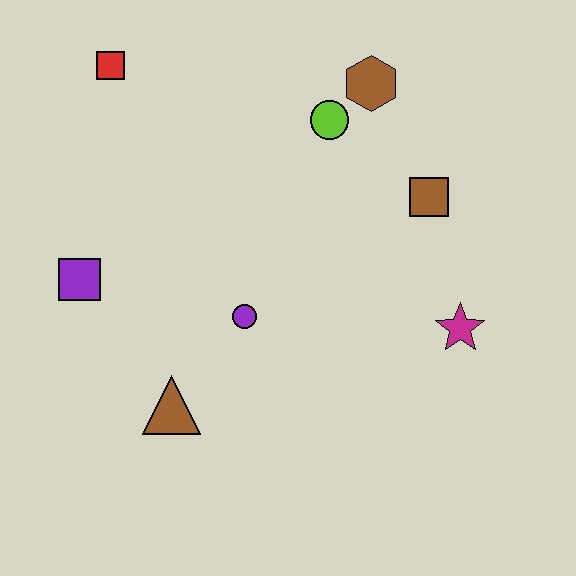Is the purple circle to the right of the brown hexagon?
No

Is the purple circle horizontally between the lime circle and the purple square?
Yes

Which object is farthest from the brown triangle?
The brown hexagon is farthest from the brown triangle.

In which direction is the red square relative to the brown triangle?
The red square is above the brown triangle.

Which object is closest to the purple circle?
The brown triangle is closest to the purple circle.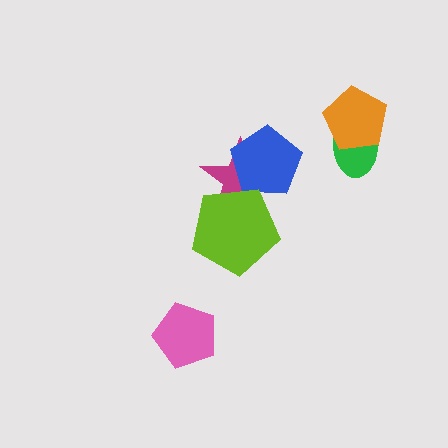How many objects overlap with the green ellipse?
1 object overlaps with the green ellipse.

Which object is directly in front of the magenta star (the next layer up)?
The blue pentagon is directly in front of the magenta star.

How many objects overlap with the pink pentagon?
0 objects overlap with the pink pentagon.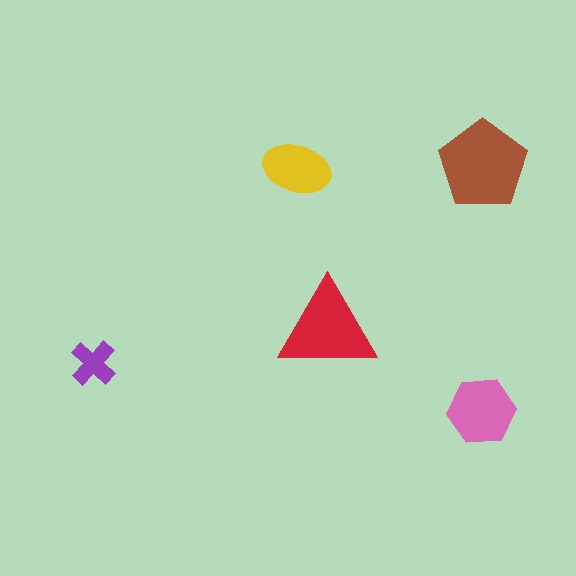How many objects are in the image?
There are 5 objects in the image.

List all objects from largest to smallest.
The brown pentagon, the red triangle, the pink hexagon, the yellow ellipse, the purple cross.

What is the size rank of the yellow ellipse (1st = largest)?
4th.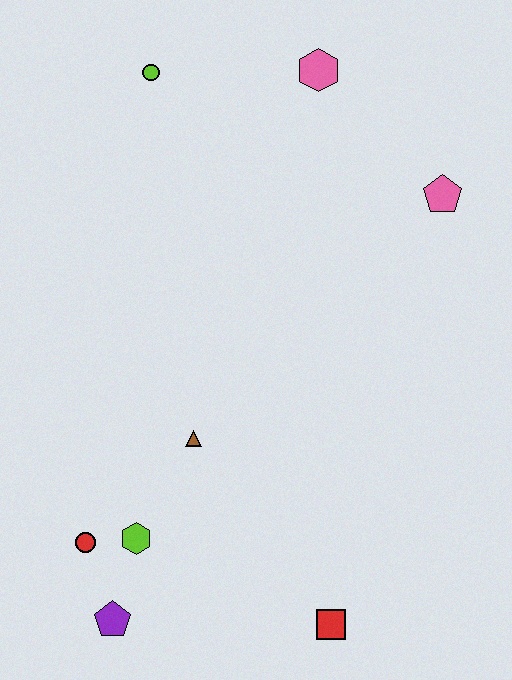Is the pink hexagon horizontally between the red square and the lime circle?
Yes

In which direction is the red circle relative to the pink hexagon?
The red circle is below the pink hexagon.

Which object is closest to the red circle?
The lime hexagon is closest to the red circle.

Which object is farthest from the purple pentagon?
The pink hexagon is farthest from the purple pentagon.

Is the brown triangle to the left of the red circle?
No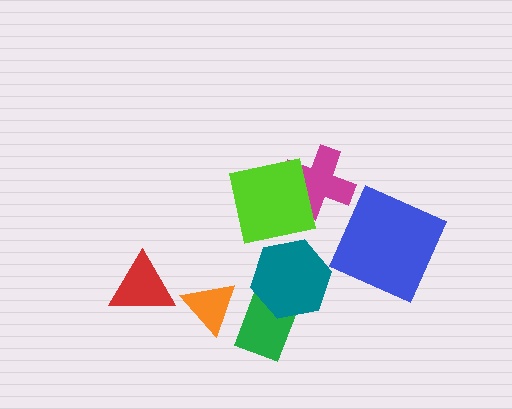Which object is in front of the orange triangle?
The green rectangle is in front of the orange triangle.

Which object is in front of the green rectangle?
The teal hexagon is in front of the green rectangle.